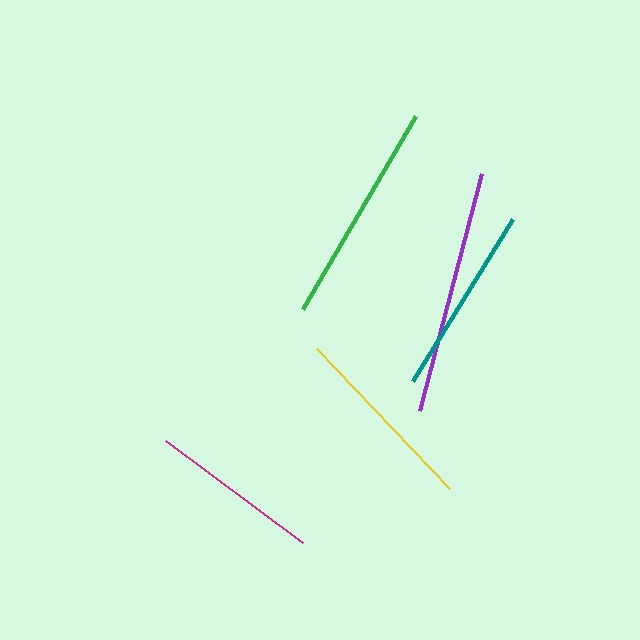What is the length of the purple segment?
The purple segment is approximately 245 pixels long.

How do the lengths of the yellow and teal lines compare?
The yellow and teal lines are approximately the same length.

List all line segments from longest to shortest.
From longest to shortest: purple, green, yellow, teal, magenta.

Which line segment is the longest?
The purple line is the longest at approximately 245 pixels.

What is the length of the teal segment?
The teal segment is approximately 190 pixels long.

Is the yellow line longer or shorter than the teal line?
The yellow line is longer than the teal line.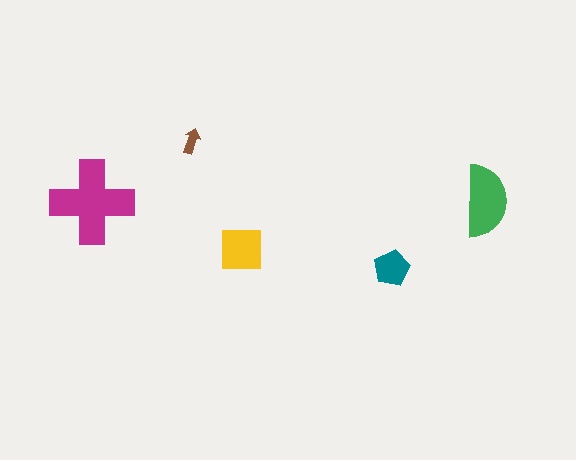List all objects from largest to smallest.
The magenta cross, the green semicircle, the yellow square, the teal pentagon, the brown arrow.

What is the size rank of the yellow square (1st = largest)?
3rd.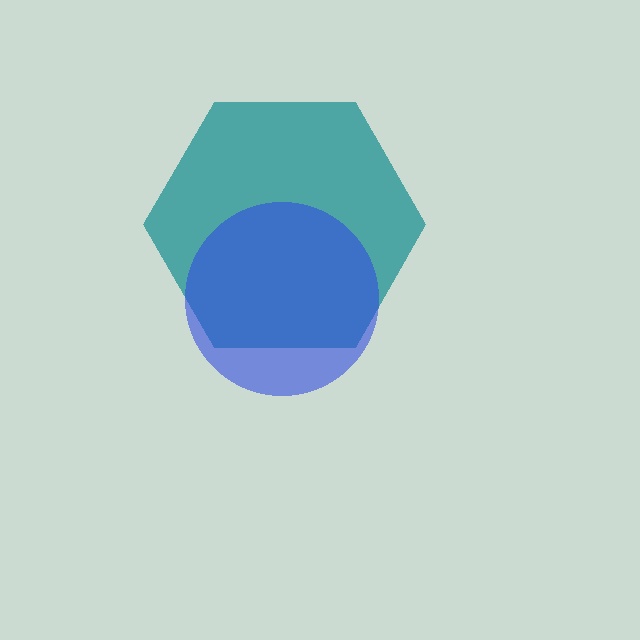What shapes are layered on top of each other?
The layered shapes are: a teal hexagon, a blue circle.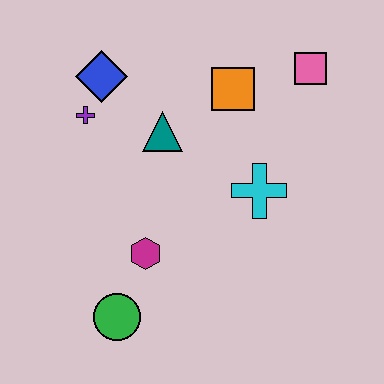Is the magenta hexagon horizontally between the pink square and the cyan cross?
No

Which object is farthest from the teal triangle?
The green circle is farthest from the teal triangle.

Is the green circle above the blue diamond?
No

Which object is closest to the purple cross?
The blue diamond is closest to the purple cross.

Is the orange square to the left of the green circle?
No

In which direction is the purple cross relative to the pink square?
The purple cross is to the left of the pink square.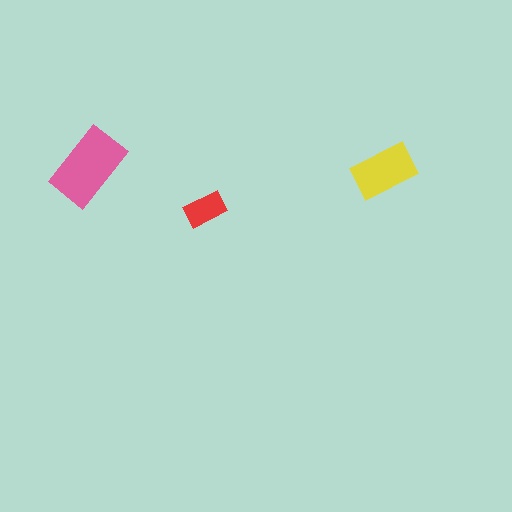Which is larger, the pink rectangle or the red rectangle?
The pink one.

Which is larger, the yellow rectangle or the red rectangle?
The yellow one.